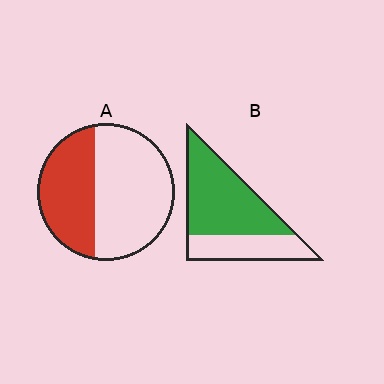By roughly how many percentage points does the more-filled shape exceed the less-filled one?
By roughly 25 percentage points (B over A).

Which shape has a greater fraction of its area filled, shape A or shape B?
Shape B.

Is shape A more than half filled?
No.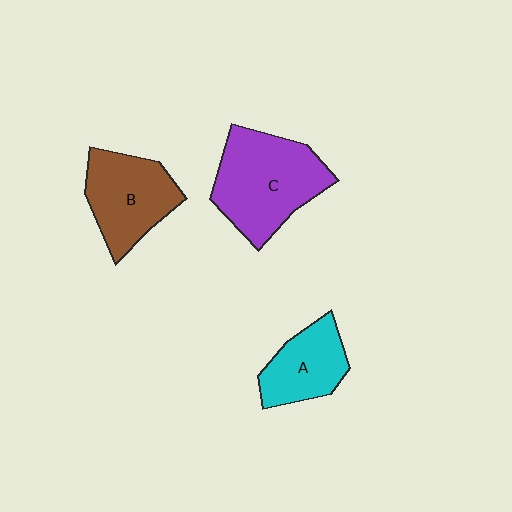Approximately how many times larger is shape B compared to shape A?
Approximately 1.3 times.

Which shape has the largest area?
Shape C (purple).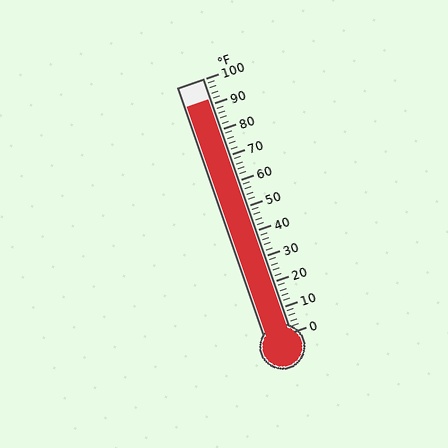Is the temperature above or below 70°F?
The temperature is above 70°F.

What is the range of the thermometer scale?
The thermometer scale ranges from 0°F to 100°F.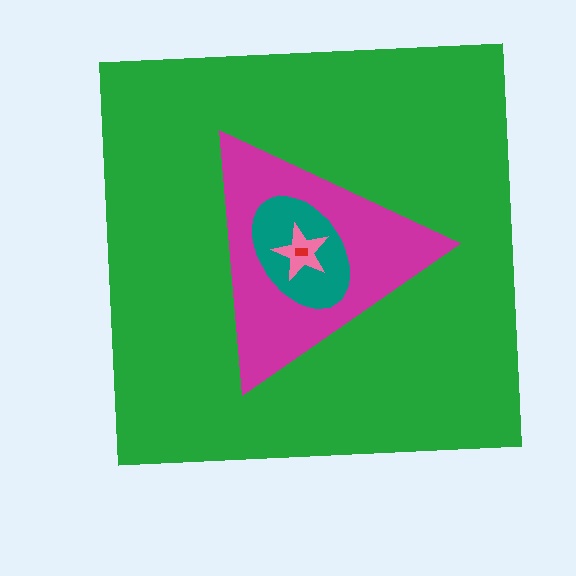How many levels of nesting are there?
5.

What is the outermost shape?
The green square.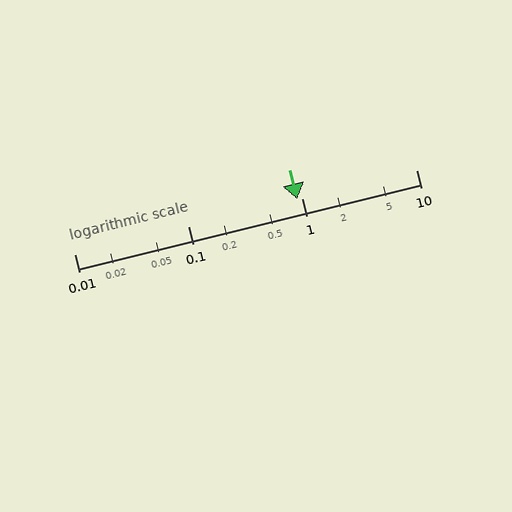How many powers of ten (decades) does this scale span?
The scale spans 3 decades, from 0.01 to 10.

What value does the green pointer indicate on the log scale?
The pointer indicates approximately 0.91.